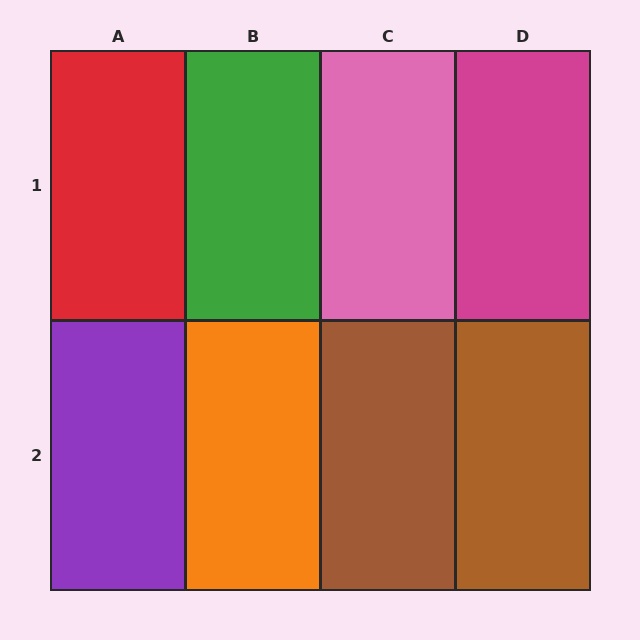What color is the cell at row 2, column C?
Brown.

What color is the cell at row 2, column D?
Brown.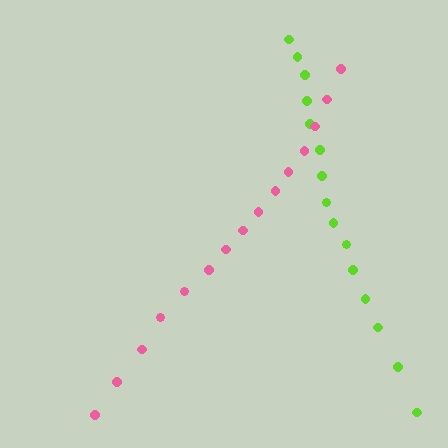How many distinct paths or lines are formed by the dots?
There are 2 distinct paths.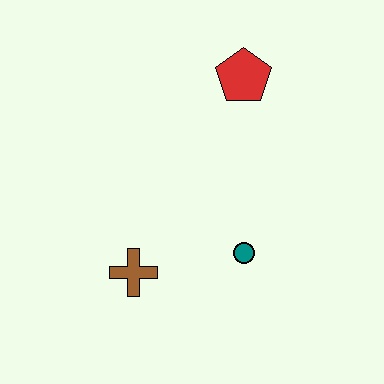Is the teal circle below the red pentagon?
Yes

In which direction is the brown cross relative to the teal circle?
The brown cross is to the left of the teal circle.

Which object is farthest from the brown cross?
The red pentagon is farthest from the brown cross.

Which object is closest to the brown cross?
The teal circle is closest to the brown cross.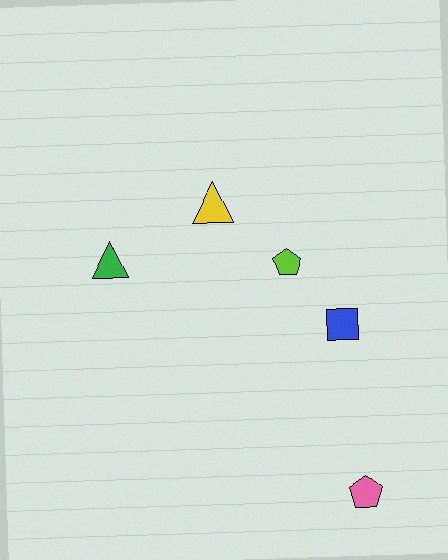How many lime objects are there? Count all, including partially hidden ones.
There is 1 lime object.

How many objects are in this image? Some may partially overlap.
There are 5 objects.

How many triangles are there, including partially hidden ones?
There are 2 triangles.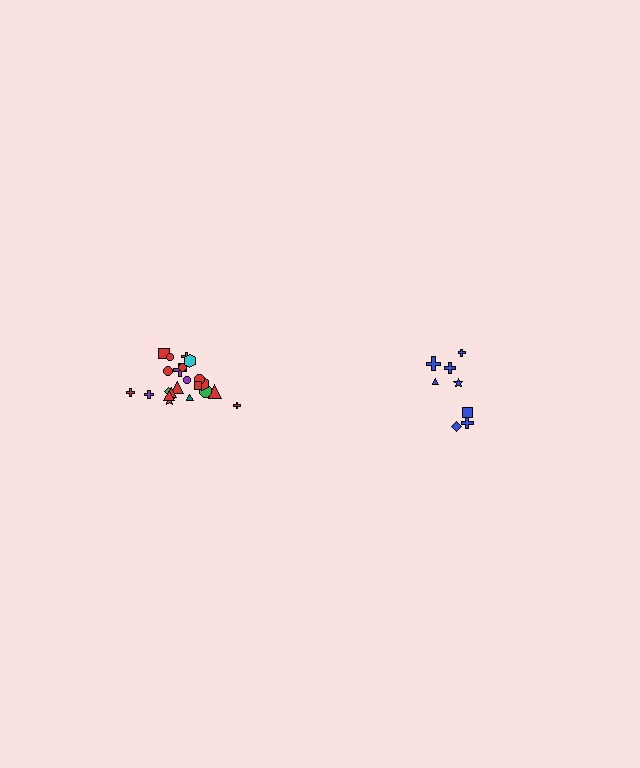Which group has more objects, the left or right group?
The left group.